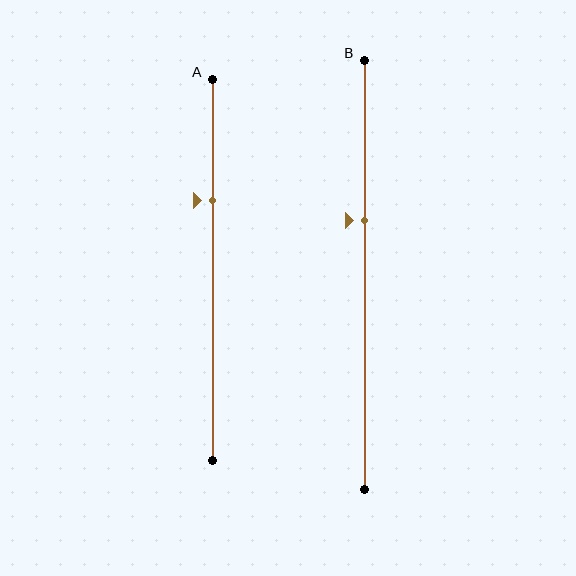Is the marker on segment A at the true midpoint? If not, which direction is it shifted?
No, the marker on segment A is shifted upward by about 18% of the segment length.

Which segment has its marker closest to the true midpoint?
Segment B has its marker closest to the true midpoint.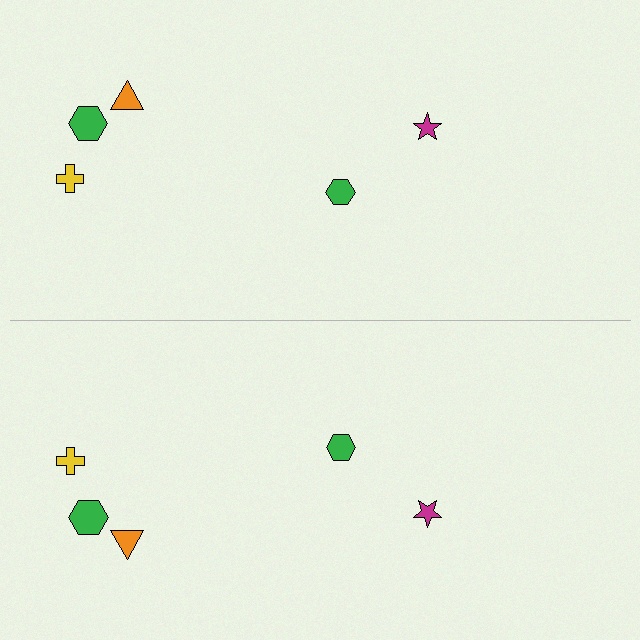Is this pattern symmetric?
Yes, this pattern has bilateral (reflection) symmetry.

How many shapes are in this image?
There are 10 shapes in this image.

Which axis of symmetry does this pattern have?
The pattern has a horizontal axis of symmetry running through the center of the image.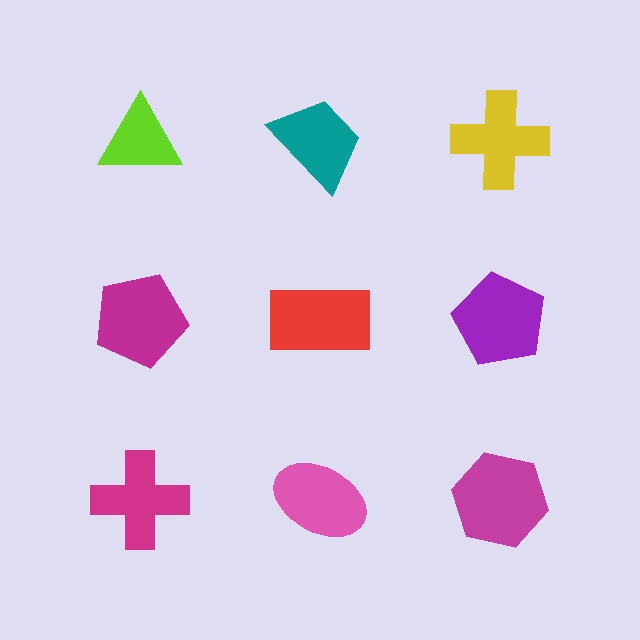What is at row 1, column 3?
A yellow cross.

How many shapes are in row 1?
3 shapes.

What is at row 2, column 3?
A purple pentagon.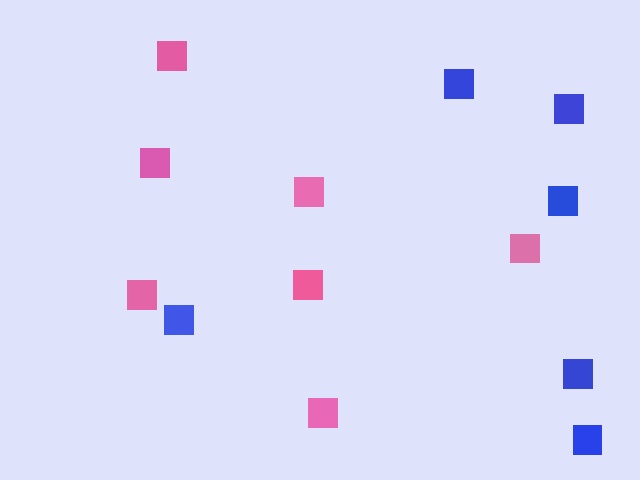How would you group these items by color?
There are 2 groups: one group of blue squares (6) and one group of pink squares (7).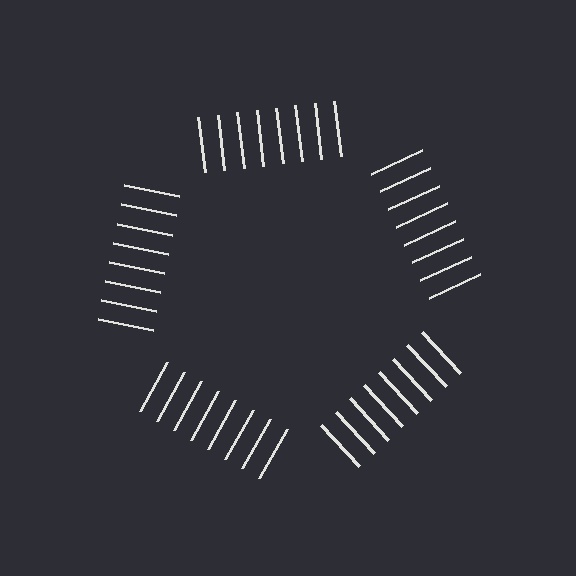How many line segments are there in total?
40 — 8 along each of the 5 edges.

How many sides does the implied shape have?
5 sides — the line-ends trace a pentagon.